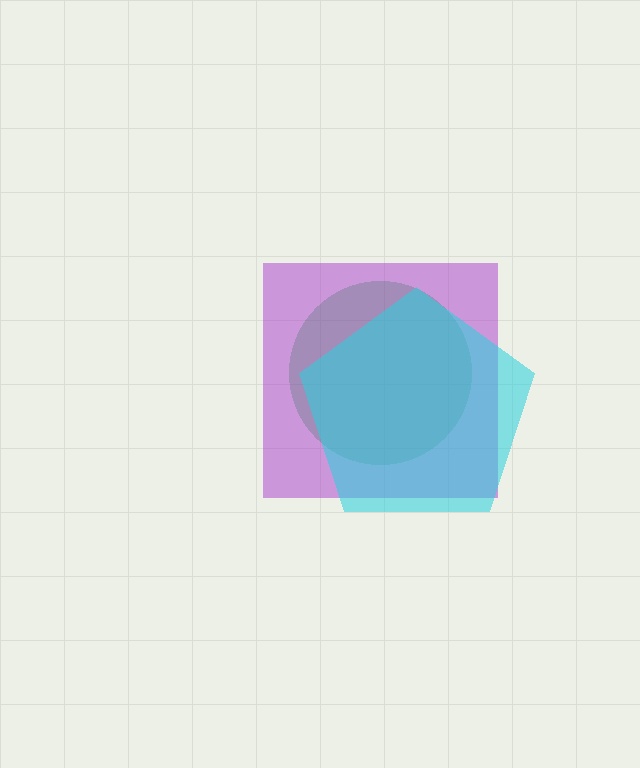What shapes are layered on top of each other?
The layered shapes are: a green circle, a purple square, a cyan pentagon.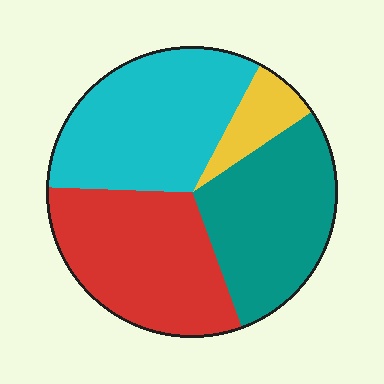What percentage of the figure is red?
Red takes up about one third (1/3) of the figure.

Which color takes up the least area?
Yellow, at roughly 10%.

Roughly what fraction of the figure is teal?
Teal covers roughly 30% of the figure.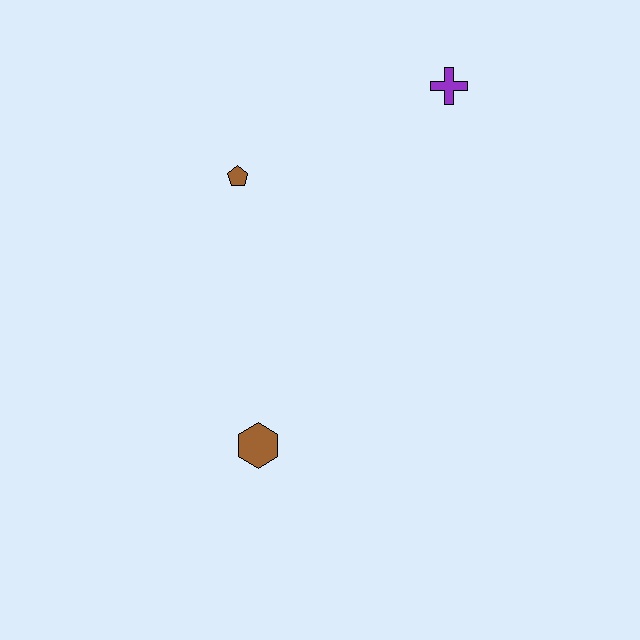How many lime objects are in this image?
There are no lime objects.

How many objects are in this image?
There are 3 objects.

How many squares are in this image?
There are no squares.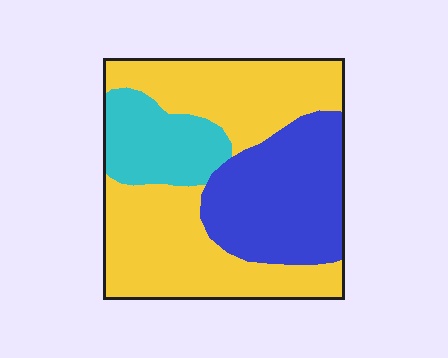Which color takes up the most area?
Yellow, at roughly 55%.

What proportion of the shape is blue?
Blue takes up between a quarter and a half of the shape.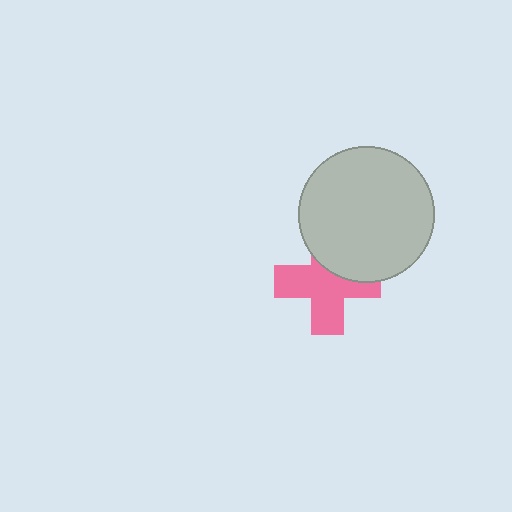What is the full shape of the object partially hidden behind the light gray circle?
The partially hidden object is a pink cross.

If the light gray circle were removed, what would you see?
You would see the complete pink cross.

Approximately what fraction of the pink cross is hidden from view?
Roughly 34% of the pink cross is hidden behind the light gray circle.